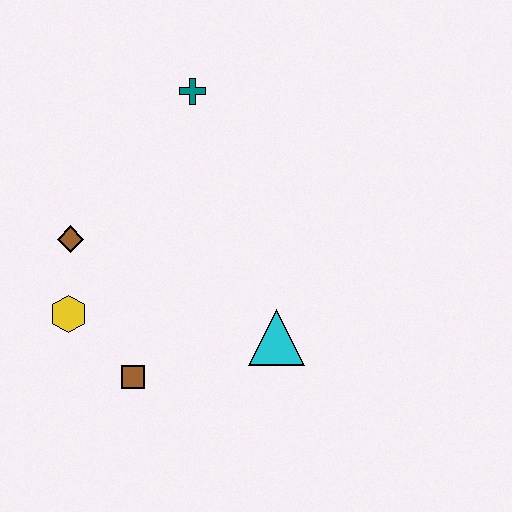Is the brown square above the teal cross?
No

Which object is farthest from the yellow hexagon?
The teal cross is farthest from the yellow hexagon.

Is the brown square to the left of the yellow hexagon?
No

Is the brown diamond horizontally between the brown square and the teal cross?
No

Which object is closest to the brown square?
The yellow hexagon is closest to the brown square.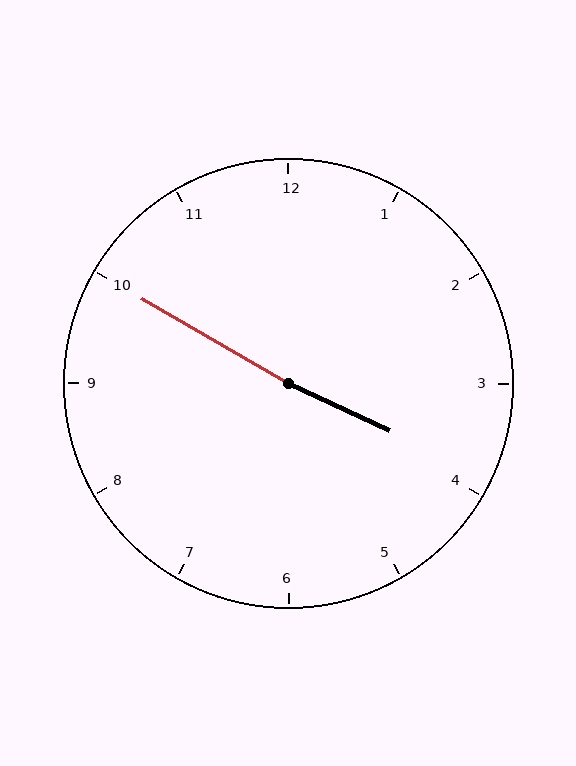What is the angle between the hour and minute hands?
Approximately 175 degrees.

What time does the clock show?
3:50.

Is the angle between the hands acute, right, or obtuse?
It is obtuse.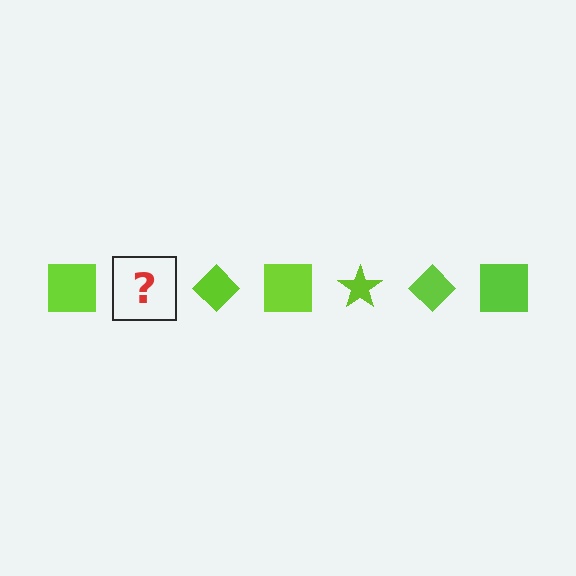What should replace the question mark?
The question mark should be replaced with a lime star.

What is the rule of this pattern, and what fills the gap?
The rule is that the pattern cycles through square, star, diamond shapes in lime. The gap should be filled with a lime star.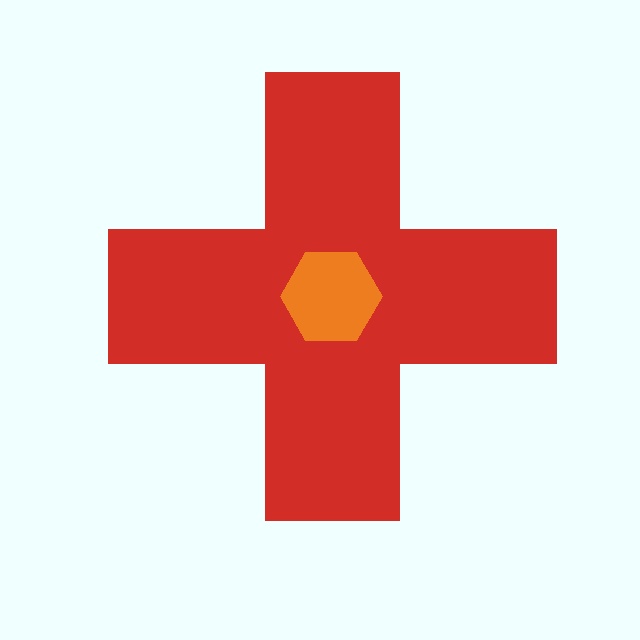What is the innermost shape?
The orange hexagon.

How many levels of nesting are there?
2.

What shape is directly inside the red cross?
The orange hexagon.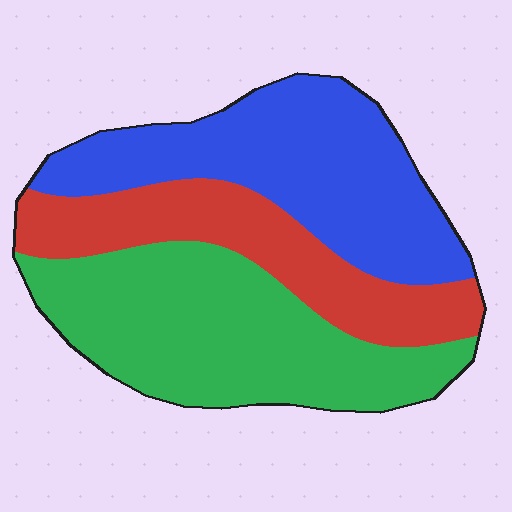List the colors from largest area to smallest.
From largest to smallest: green, blue, red.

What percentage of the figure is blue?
Blue covers roughly 35% of the figure.